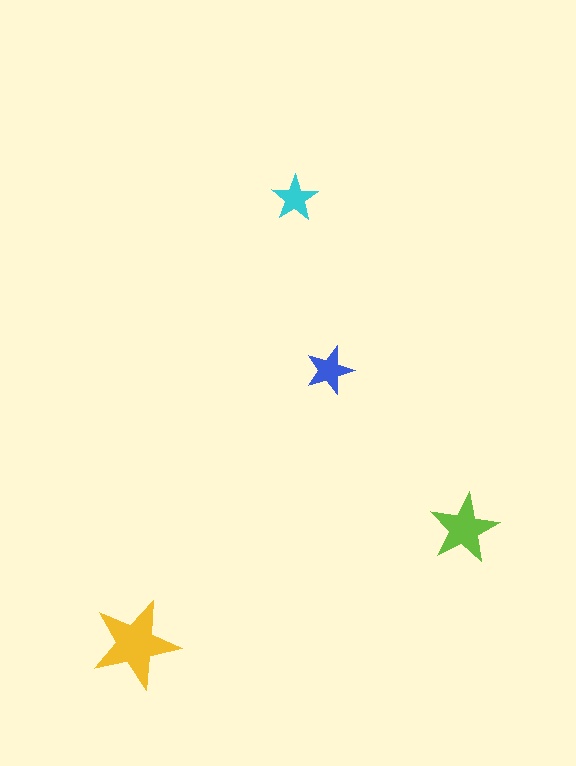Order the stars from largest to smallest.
the yellow one, the lime one, the blue one, the cyan one.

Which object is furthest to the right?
The lime star is rightmost.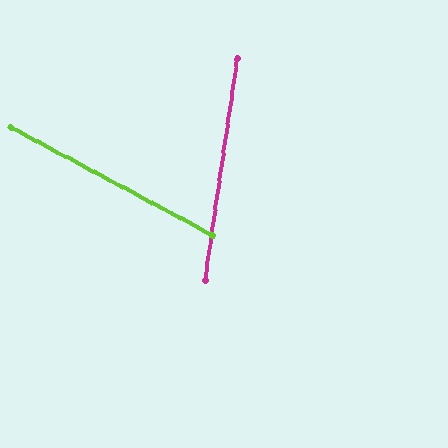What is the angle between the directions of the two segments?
Approximately 70 degrees.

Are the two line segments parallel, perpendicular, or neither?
Neither parallel nor perpendicular — they differ by about 70°.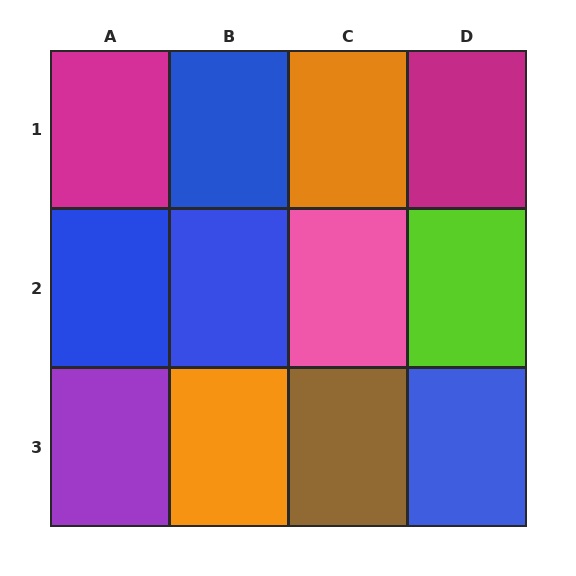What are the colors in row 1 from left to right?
Magenta, blue, orange, magenta.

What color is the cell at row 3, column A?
Purple.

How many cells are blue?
4 cells are blue.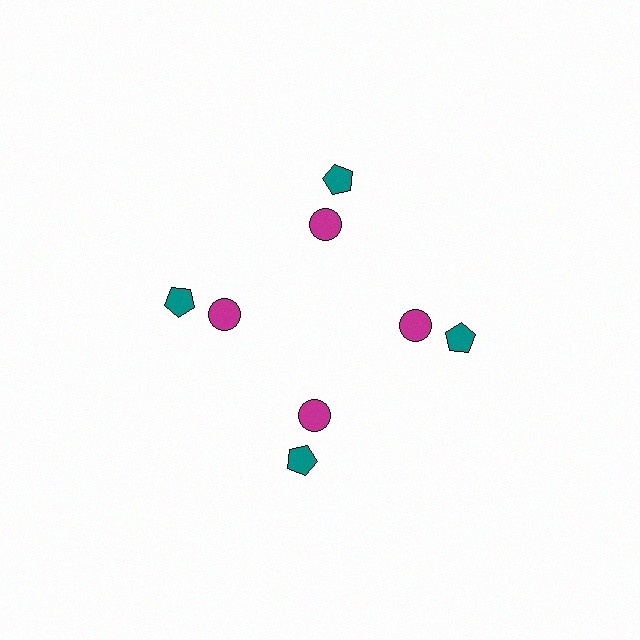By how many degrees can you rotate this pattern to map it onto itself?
The pattern maps onto itself every 90 degrees of rotation.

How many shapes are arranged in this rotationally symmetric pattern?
There are 8 shapes, arranged in 4 groups of 2.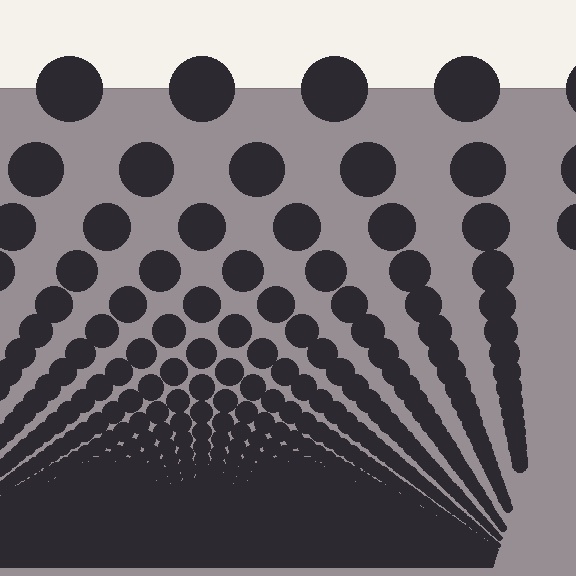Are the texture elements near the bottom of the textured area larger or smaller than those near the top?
Smaller. The gradient is inverted — elements near the bottom are smaller and denser.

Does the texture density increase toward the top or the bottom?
Density increases toward the bottom.